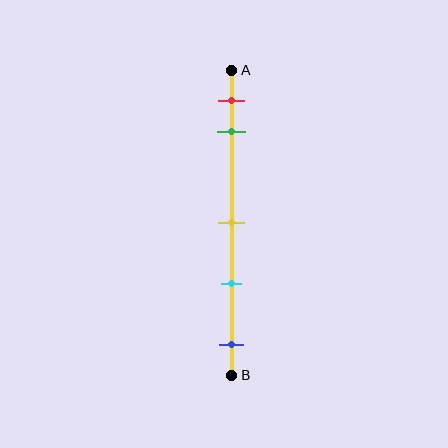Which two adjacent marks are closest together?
The red and green marks are the closest adjacent pair.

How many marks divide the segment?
There are 5 marks dividing the segment.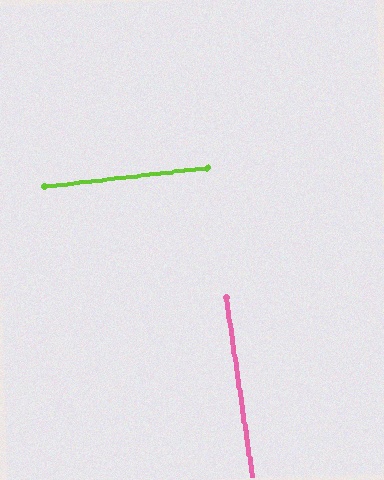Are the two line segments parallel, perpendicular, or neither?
Perpendicular — they meet at approximately 88°.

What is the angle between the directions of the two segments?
Approximately 88 degrees.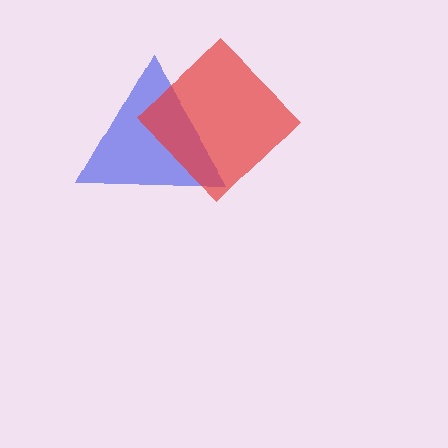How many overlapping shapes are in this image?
There are 2 overlapping shapes in the image.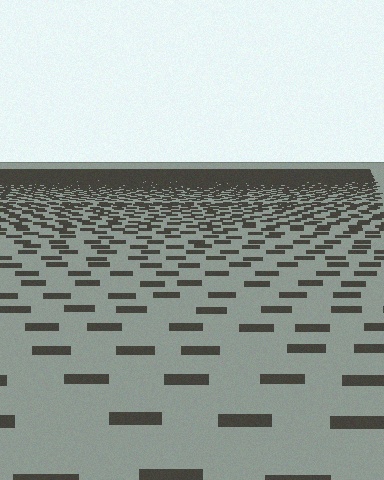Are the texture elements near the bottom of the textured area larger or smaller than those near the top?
Larger. Near the bottom, elements are closer to the viewer and appear at a bigger on-screen size.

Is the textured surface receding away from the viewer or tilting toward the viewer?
The surface is receding away from the viewer. Texture elements get smaller and denser toward the top.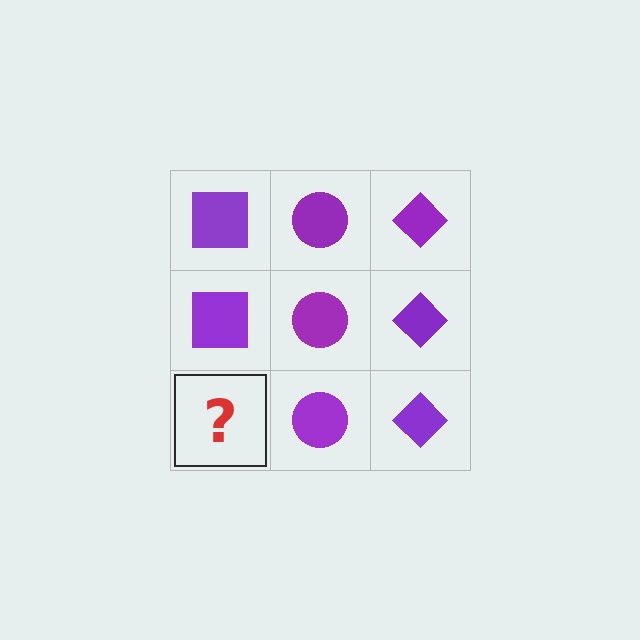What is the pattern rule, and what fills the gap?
The rule is that each column has a consistent shape. The gap should be filled with a purple square.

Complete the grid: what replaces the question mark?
The question mark should be replaced with a purple square.